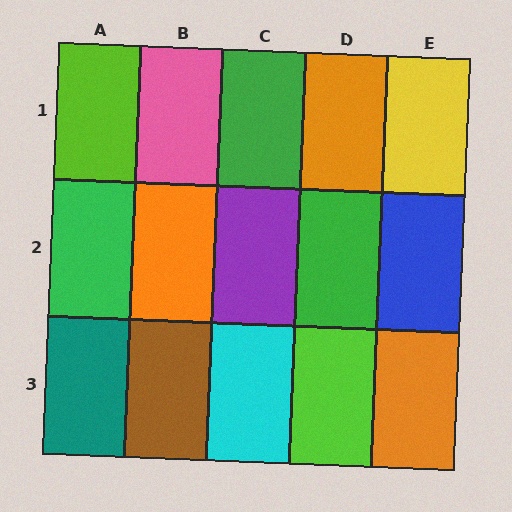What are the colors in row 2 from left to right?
Green, orange, purple, green, blue.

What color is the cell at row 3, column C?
Cyan.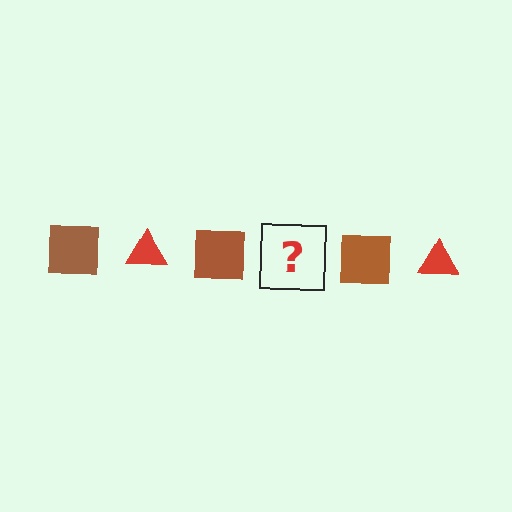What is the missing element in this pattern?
The missing element is a red triangle.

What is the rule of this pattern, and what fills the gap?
The rule is that the pattern alternates between brown square and red triangle. The gap should be filled with a red triangle.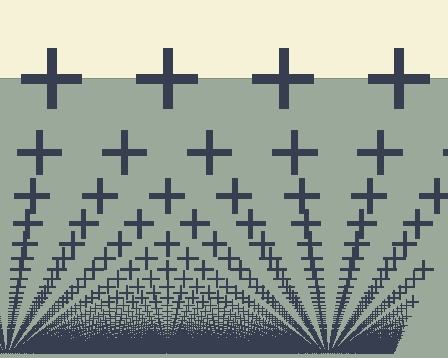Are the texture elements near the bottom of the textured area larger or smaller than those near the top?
Smaller. The gradient is inverted — elements near the bottom are smaller and denser.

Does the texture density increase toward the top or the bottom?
Density increases toward the bottom.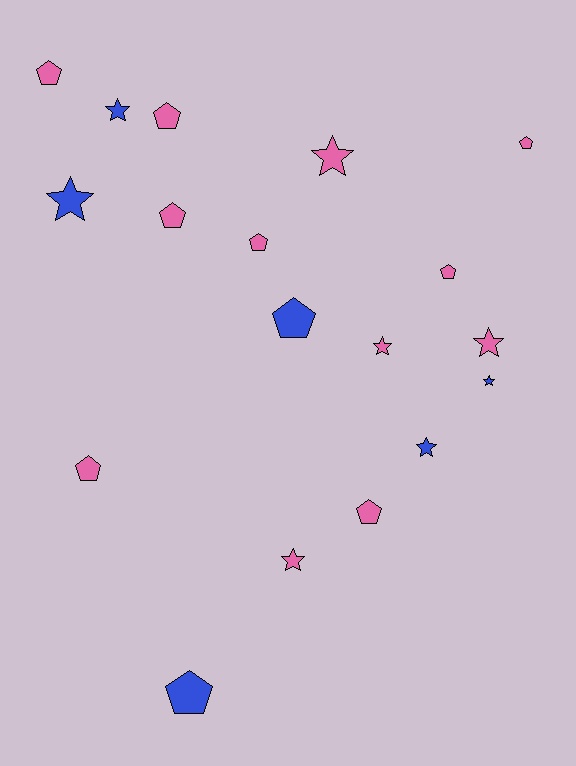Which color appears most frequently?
Pink, with 12 objects.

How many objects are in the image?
There are 18 objects.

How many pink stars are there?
There are 4 pink stars.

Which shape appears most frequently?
Pentagon, with 10 objects.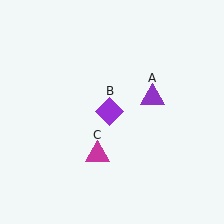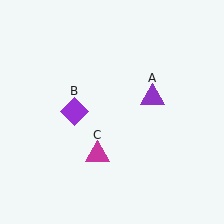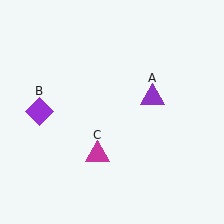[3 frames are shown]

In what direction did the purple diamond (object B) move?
The purple diamond (object B) moved left.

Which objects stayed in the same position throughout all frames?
Purple triangle (object A) and magenta triangle (object C) remained stationary.